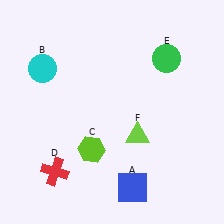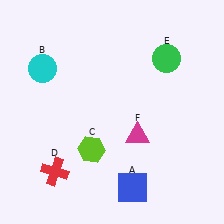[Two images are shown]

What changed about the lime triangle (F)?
In Image 1, F is lime. In Image 2, it changed to magenta.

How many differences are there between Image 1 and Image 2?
There is 1 difference between the two images.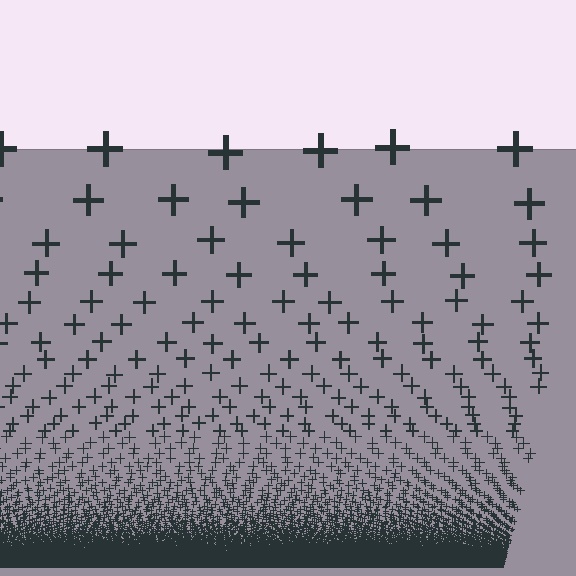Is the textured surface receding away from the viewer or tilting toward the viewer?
The surface appears to tilt toward the viewer. Texture elements get larger and sparser toward the top.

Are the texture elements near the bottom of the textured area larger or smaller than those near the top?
Smaller. The gradient is inverted — elements near the bottom are smaller and denser.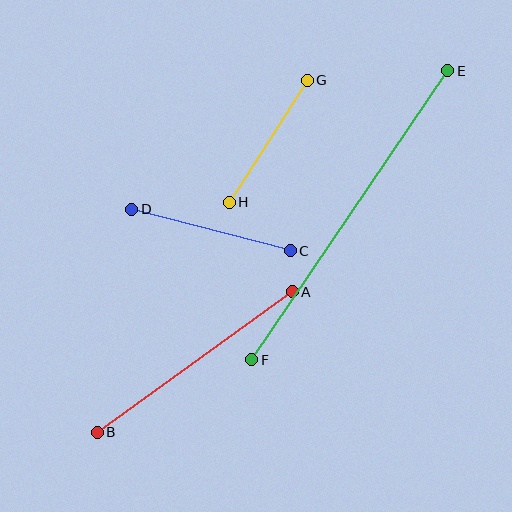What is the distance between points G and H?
The distance is approximately 145 pixels.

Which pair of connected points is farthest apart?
Points E and F are farthest apart.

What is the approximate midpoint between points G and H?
The midpoint is at approximately (268, 141) pixels.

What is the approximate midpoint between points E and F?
The midpoint is at approximately (350, 215) pixels.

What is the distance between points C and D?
The distance is approximately 164 pixels.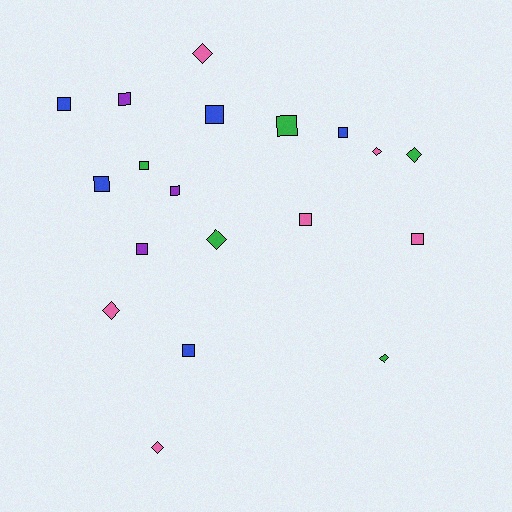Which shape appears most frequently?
Square, with 12 objects.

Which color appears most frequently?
Pink, with 6 objects.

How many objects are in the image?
There are 19 objects.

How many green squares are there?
There are 2 green squares.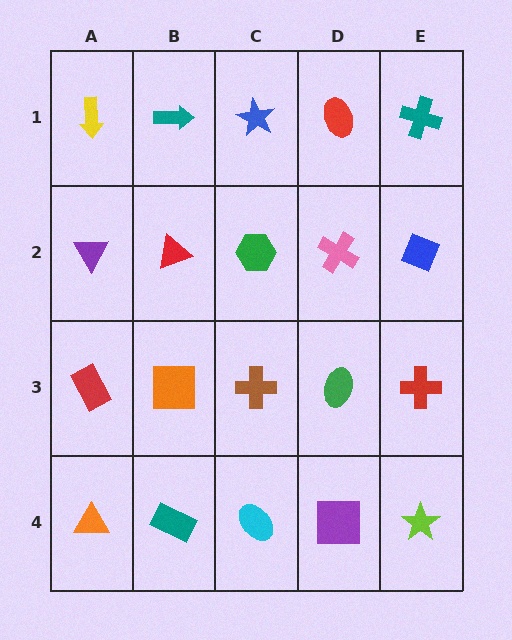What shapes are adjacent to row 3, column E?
A blue diamond (row 2, column E), a lime star (row 4, column E), a green ellipse (row 3, column D).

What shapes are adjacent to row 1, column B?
A red triangle (row 2, column B), a yellow arrow (row 1, column A), a blue star (row 1, column C).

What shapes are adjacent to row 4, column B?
An orange square (row 3, column B), an orange triangle (row 4, column A), a cyan ellipse (row 4, column C).